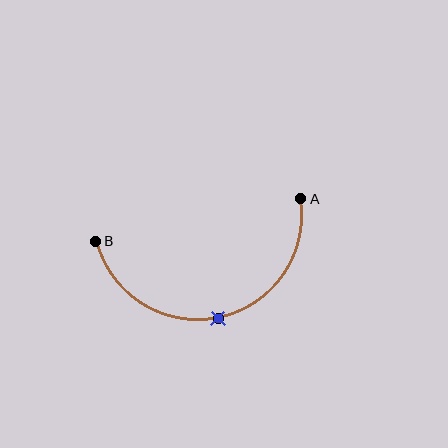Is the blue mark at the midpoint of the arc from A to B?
Yes. The blue mark lies on the arc at equal arc-length from both A and B — it is the arc midpoint.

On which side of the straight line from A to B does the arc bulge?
The arc bulges below the straight line connecting A and B.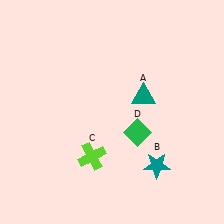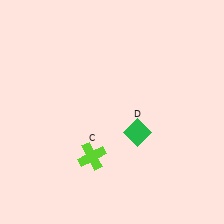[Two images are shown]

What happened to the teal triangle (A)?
The teal triangle (A) was removed in Image 2. It was in the top-right area of Image 1.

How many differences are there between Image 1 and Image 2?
There are 2 differences between the two images.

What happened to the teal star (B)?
The teal star (B) was removed in Image 2. It was in the bottom-right area of Image 1.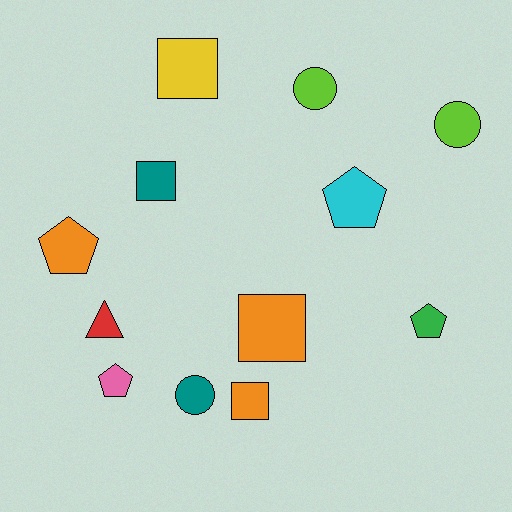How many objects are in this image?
There are 12 objects.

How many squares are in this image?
There are 4 squares.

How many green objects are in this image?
There is 1 green object.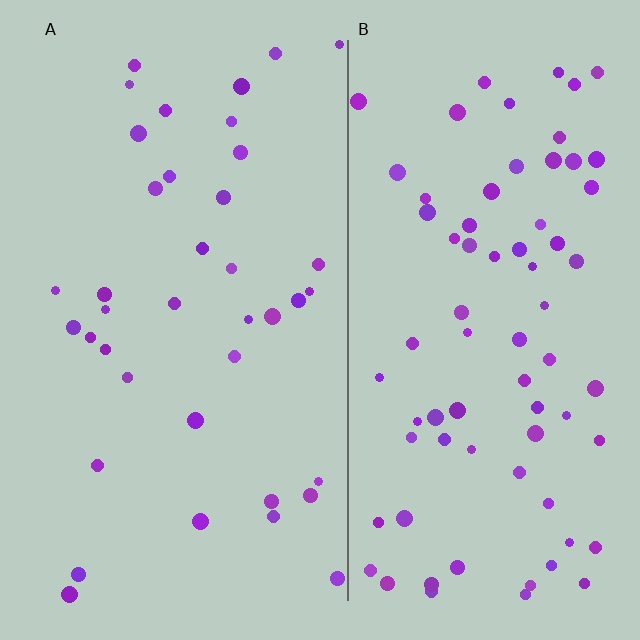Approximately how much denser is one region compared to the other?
Approximately 1.9× — region B over region A.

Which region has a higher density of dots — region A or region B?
B (the right).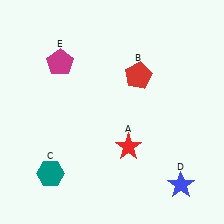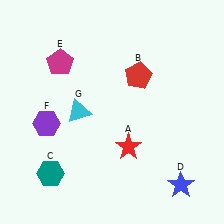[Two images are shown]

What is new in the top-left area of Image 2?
A cyan triangle (G) was added in the top-left area of Image 2.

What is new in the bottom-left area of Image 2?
A purple hexagon (F) was added in the bottom-left area of Image 2.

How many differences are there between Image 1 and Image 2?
There are 2 differences between the two images.